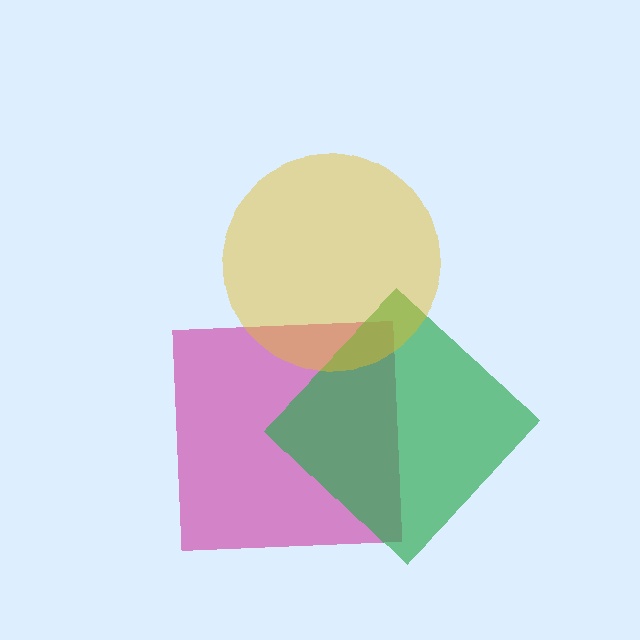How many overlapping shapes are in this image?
There are 3 overlapping shapes in the image.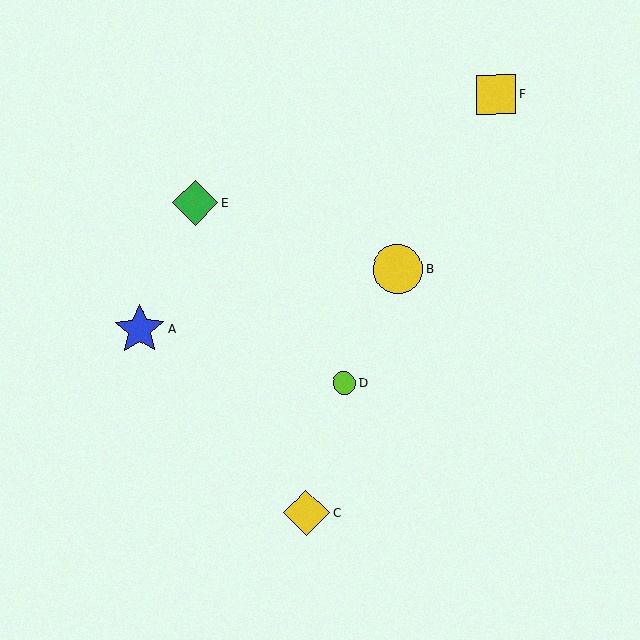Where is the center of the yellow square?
The center of the yellow square is at (497, 94).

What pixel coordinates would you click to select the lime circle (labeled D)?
Click at (344, 383) to select the lime circle D.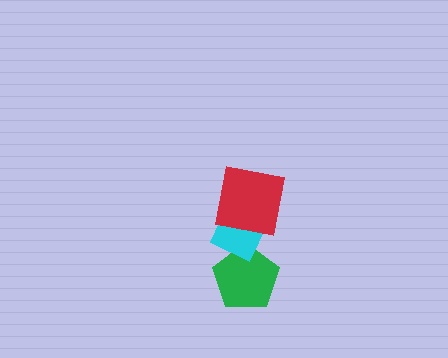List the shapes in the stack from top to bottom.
From top to bottom: the red square, the cyan diamond, the green pentagon.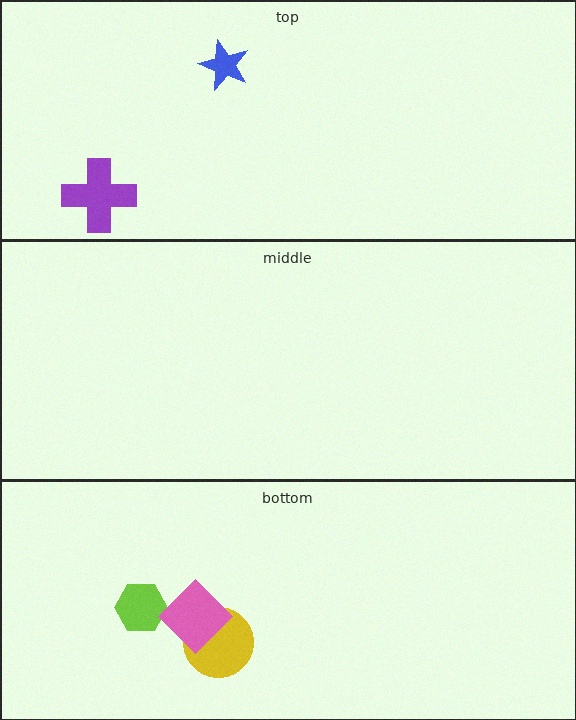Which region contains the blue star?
The top region.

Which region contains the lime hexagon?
The bottom region.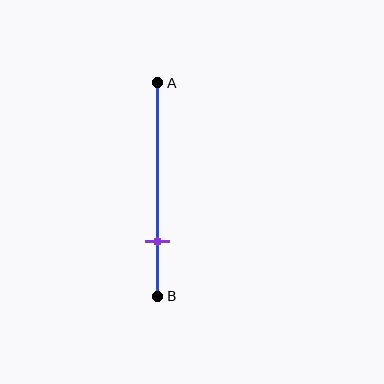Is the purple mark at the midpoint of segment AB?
No, the mark is at about 75% from A, not at the 50% midpoint.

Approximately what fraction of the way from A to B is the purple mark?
The purple mark is approximately 75% of the way from A to B.